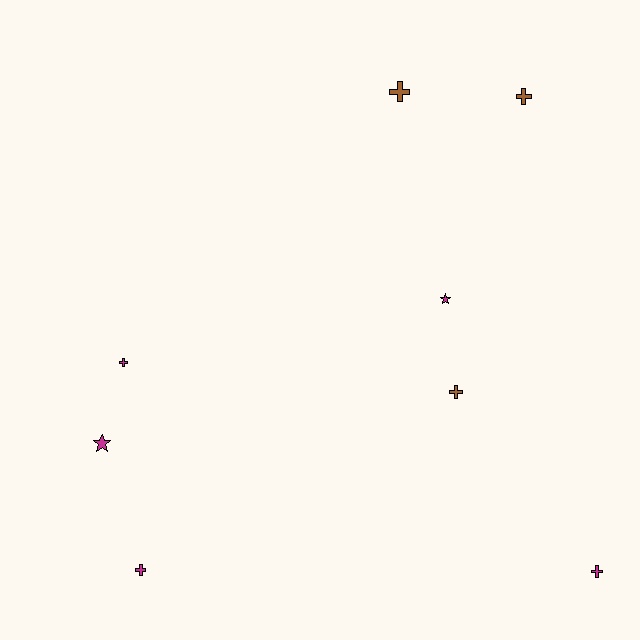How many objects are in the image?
There are 8 objects.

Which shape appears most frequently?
Cross, with 6 objects.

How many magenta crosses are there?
There are 3 magenta crosses.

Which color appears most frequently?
Magenta, with 5 objects.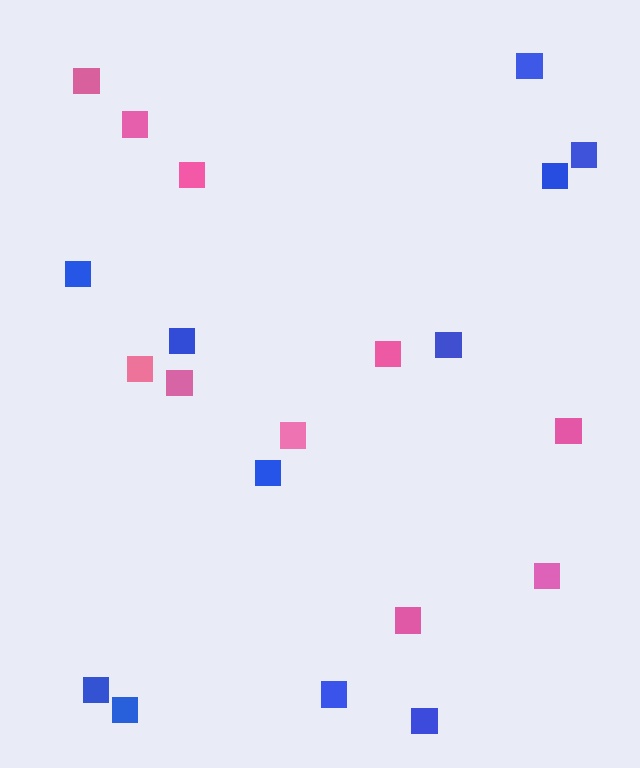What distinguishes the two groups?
There are 2 groups: one group of pink squares (10) and one group of blue squares (11).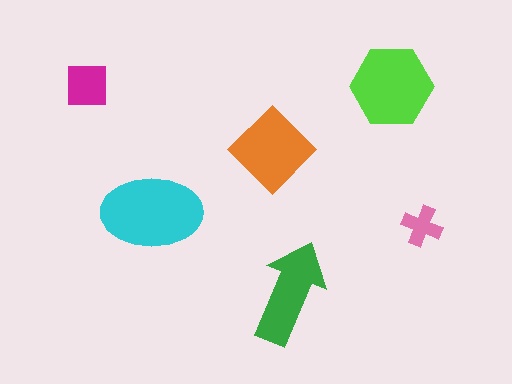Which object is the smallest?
The pink cross.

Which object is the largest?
The cyan ellipse.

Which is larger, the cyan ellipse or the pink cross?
The cyan ellipse.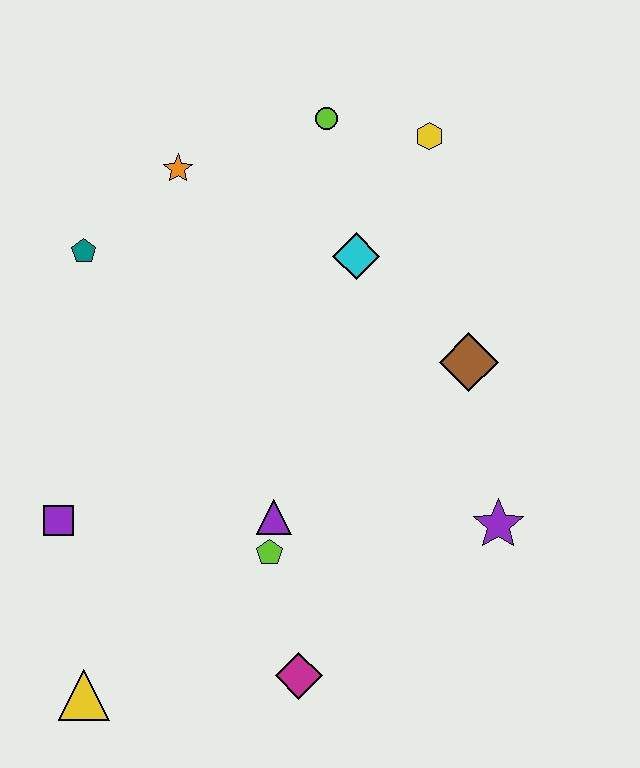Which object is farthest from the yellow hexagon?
The yellow triangle is farthest from the yellow hexagon.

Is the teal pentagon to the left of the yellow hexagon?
Yes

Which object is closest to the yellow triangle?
The purple square is closest to the yellow triangle.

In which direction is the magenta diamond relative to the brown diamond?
The magenta diamond is below the brown diamond.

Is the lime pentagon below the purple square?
Yes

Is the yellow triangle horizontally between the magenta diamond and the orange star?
No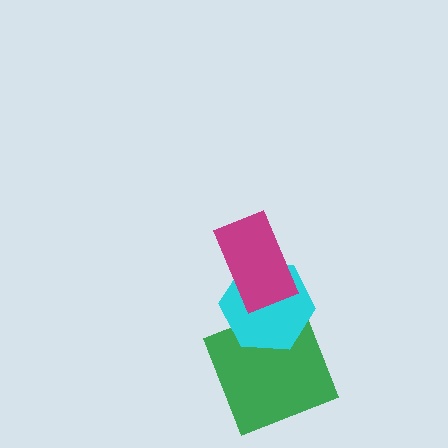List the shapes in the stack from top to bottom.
From top to bottom: the magenta rectangle, the cyan hexagon, the green square.